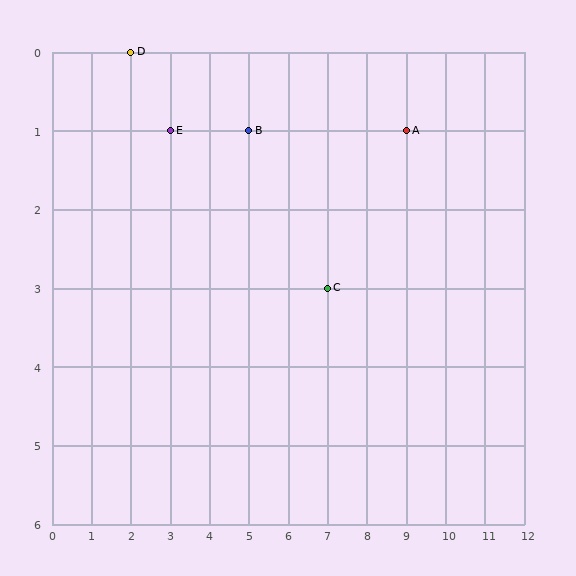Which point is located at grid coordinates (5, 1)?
Point B is at (5, 1).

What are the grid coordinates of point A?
Point A is at grid coordinates (9, 1).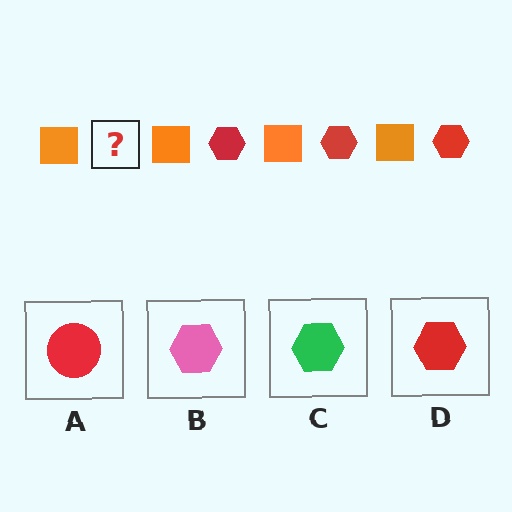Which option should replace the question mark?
Option D.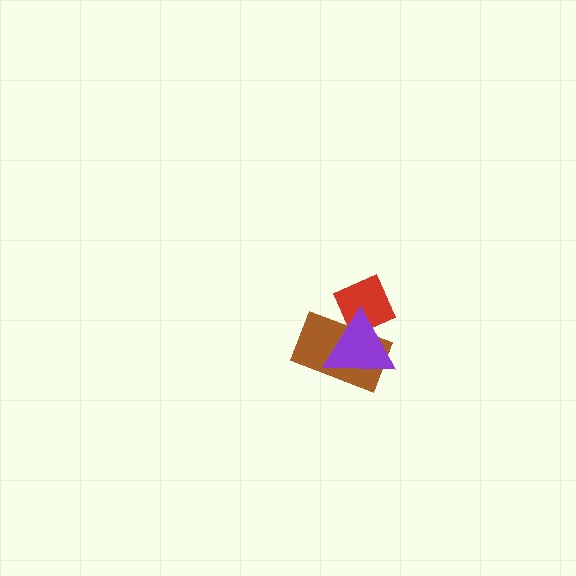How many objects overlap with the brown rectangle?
2 objects overlap with the brown rectangle.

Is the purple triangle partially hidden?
No, no other shape covers it.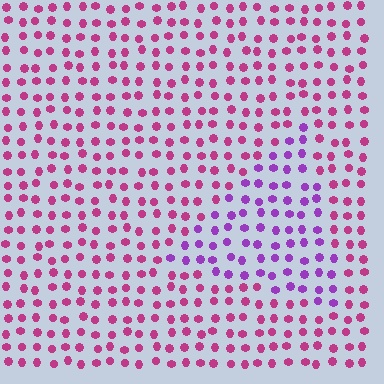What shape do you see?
I see a triangle.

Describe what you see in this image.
The image is filled with small magenta elements in a uniform arrangement. A triangle-shaped region is visible where the elements are tinted to a slightly different hue, forming a subtle color boundary.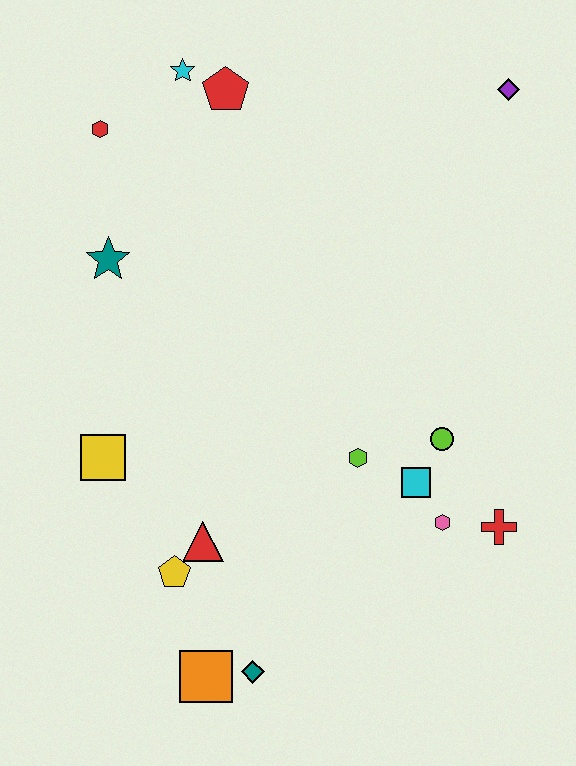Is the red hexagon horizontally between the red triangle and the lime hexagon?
No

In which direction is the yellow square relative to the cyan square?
The yellow square is to the left of the cyan square.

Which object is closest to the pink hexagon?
The cyan square is closest to the pink hexagon.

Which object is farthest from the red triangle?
The purple diamond is farthest from the red triangle.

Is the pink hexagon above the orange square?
Yes